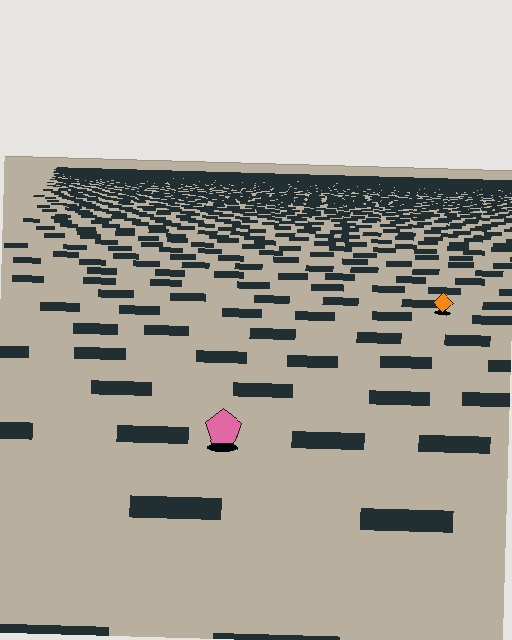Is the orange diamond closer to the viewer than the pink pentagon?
No. The pink pentagon is closer — you can tell from the texture gradient: the ground texture is coarser near it.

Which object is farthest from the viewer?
The orange diamond is farthest from the viewer. It appears smaller and the ground texture around it is denser.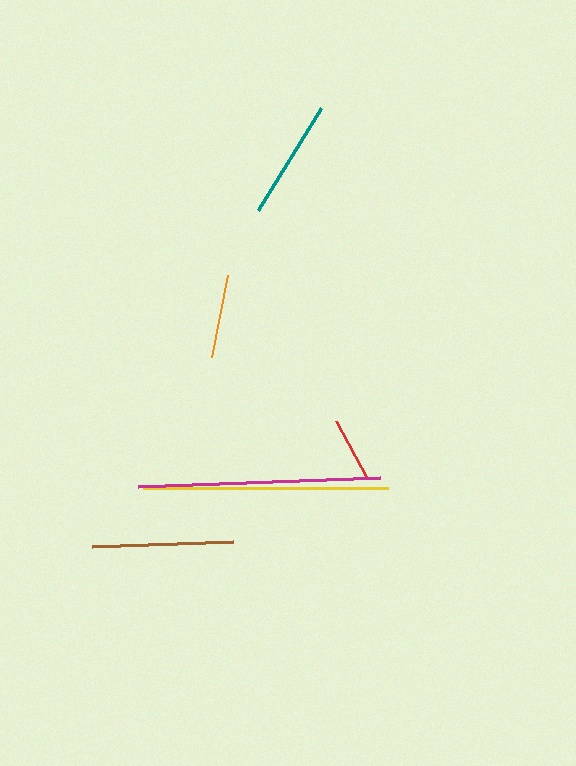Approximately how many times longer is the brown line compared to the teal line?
The brown line is approximately 1.2 times the length of the teal line.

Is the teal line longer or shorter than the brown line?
The brown line is longer than the teal line.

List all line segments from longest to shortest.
From longest to shortest: yellow, magenta, brown, teal, orange, red.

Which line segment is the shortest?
The red line is the shortest at approximately 65 pixels.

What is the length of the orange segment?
The orange segment is approximately 83 pixels long.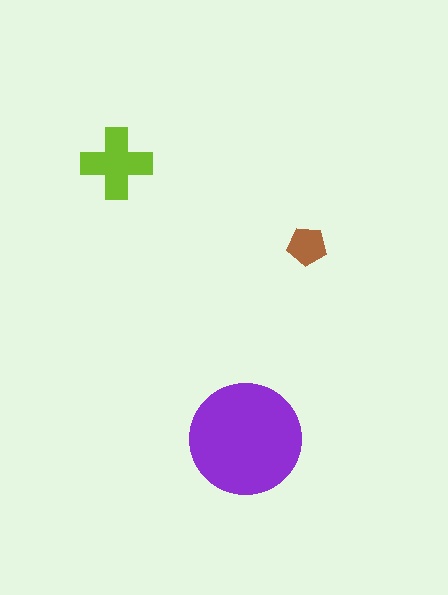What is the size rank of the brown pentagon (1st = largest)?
3rd.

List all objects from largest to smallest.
The purple circle, the lime cross, the brown pentagon.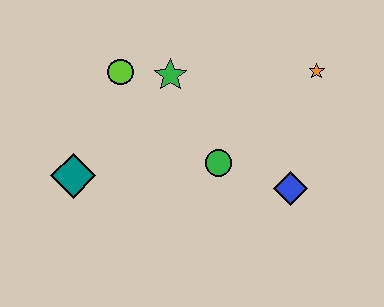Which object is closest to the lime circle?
The green star is closest to the lime circle.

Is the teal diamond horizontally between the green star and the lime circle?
No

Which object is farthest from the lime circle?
The blue diamond is farthest from the lime circle.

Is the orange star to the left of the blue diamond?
No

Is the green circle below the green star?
Yes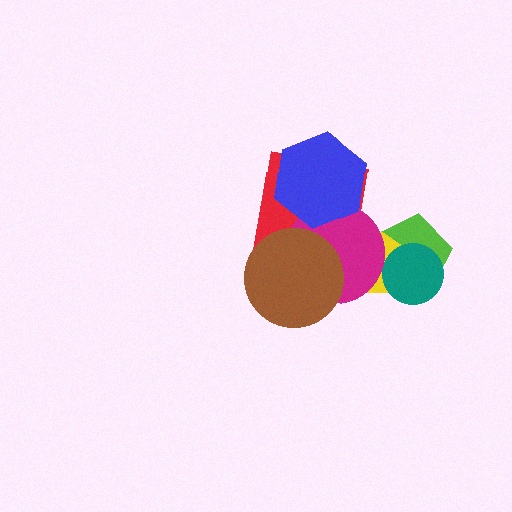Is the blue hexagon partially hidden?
No, no other shape covers it.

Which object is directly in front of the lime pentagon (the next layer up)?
The yellow pentagon is directly in front of the lime pentagon.